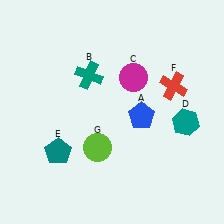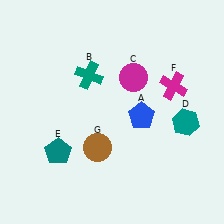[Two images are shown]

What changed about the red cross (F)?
In Image 1, F is red. In Image 2, it changed to magenta.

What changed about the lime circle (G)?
In Image 1, G is lime. In Image 2, it changed to brown.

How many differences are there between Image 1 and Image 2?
There are 2 differences between the two images.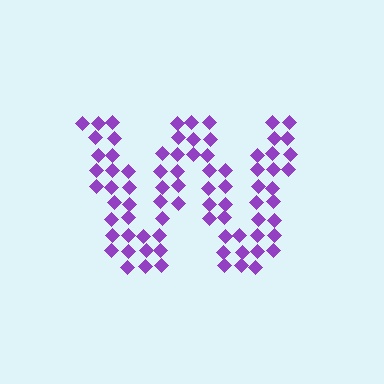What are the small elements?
The small elements are diamonds.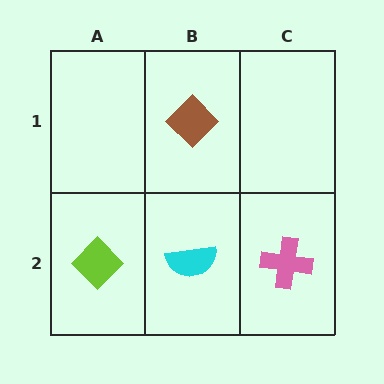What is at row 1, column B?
A brown diamond.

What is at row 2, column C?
A pink cross.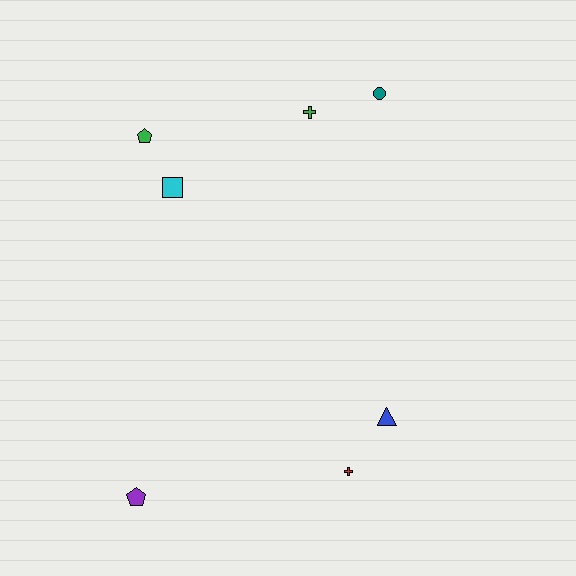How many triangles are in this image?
There is 1 triangle.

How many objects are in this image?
There are 7 objects.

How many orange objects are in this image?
There are no orange objects.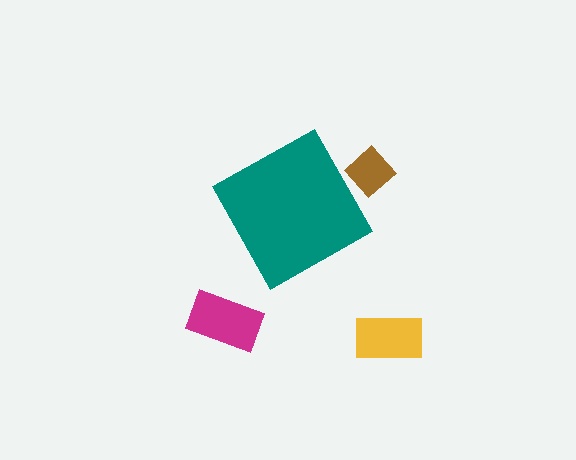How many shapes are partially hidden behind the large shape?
1 shape is partially hidden.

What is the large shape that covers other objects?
A teal diamond.